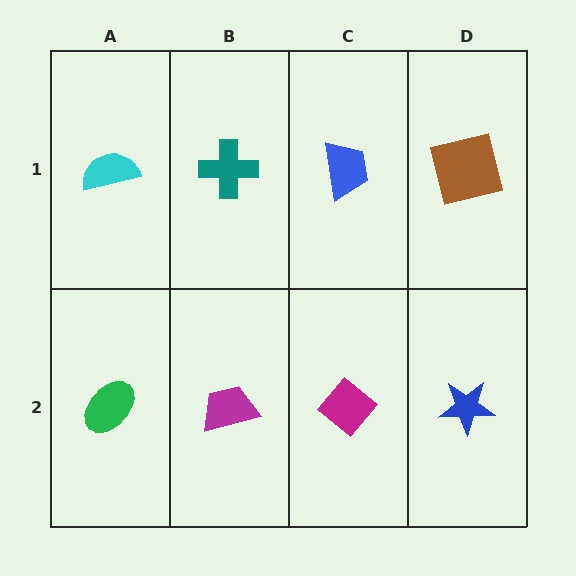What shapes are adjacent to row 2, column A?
A cyan semicircle (row 1, column A), a magenta trapezoid (row 2, column B).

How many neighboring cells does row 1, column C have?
3.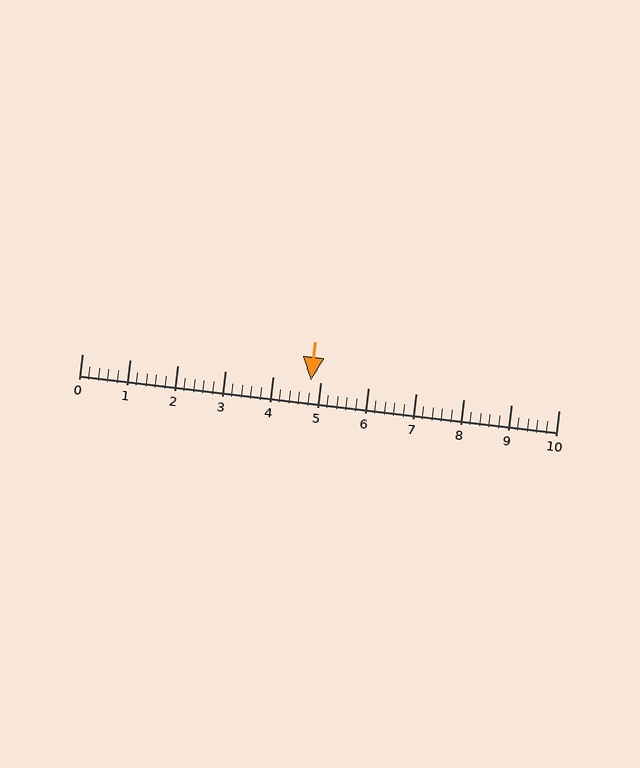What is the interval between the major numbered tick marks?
The major tick marks are spaced 1 units apart.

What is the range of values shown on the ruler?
The ruler shows values from 0 to 10.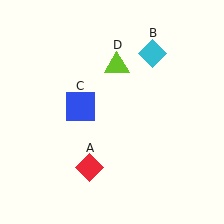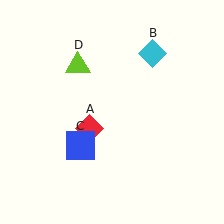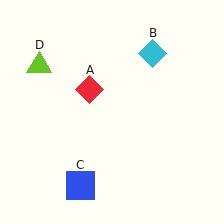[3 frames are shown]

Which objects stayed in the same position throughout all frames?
Cyan diamond (object B) remained stationary.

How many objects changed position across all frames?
3 objects changed position: red diamond (object A), blue square (object C), lime triangle (object D).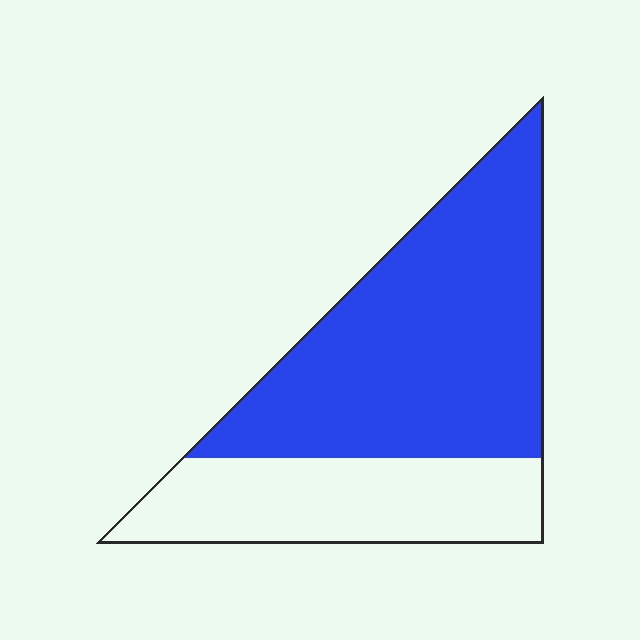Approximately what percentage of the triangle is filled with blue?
Approximately 65%.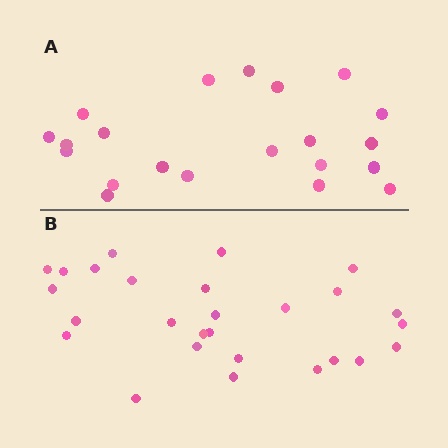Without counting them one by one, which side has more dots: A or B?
Region B (the bottom region) has more dots.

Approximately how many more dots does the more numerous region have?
Region B has about 6 more dots than region A.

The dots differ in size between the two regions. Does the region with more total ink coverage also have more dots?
No. Region A has more total ink coverage because its dots are larger, but region B actually contains more individual dots. Total area can be misleading — the number of items is what matters here.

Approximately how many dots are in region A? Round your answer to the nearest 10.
About 20 dots. (The exact count is 21, which rounds to 20.)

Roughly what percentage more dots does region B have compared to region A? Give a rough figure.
About 30% more.